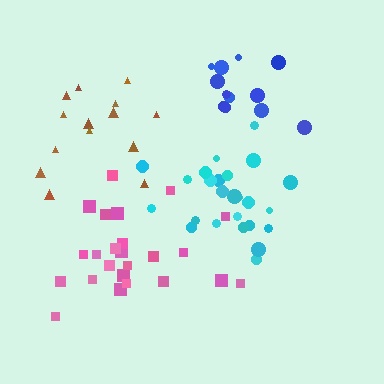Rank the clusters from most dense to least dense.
cyan, pink, blue, brown.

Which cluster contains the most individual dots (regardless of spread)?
Cyan (25).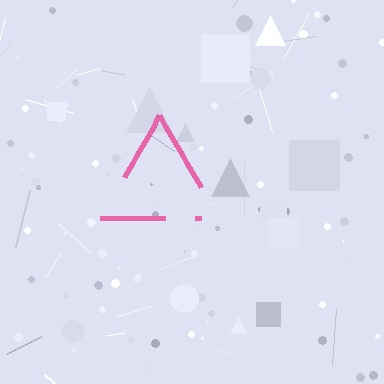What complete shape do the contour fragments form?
The contour fragments form a triangle.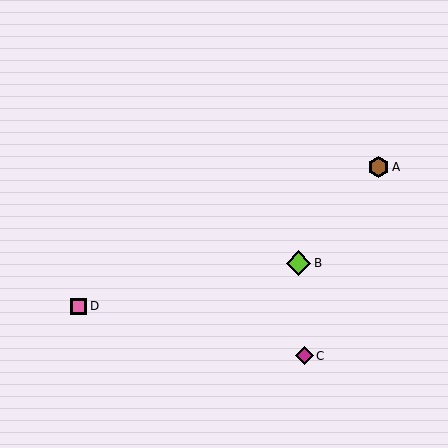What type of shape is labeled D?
Shape D is a pink square.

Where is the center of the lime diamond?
The center of the lime diamond is at (298, 263).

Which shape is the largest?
The lime diamond (labeled B) is the largest.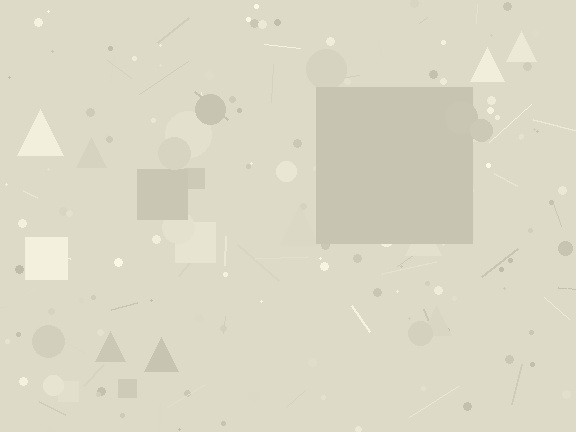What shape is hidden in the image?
A square is hidden in the image.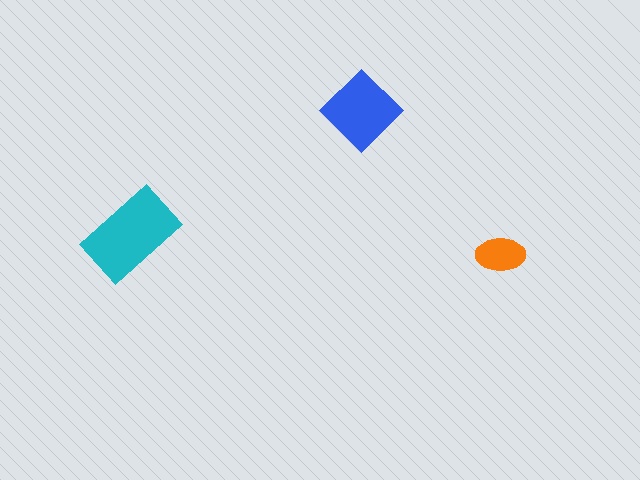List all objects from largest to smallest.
The cyan rectangle, the blue diamond, the orange ellipse.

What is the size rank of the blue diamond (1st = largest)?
2nd.